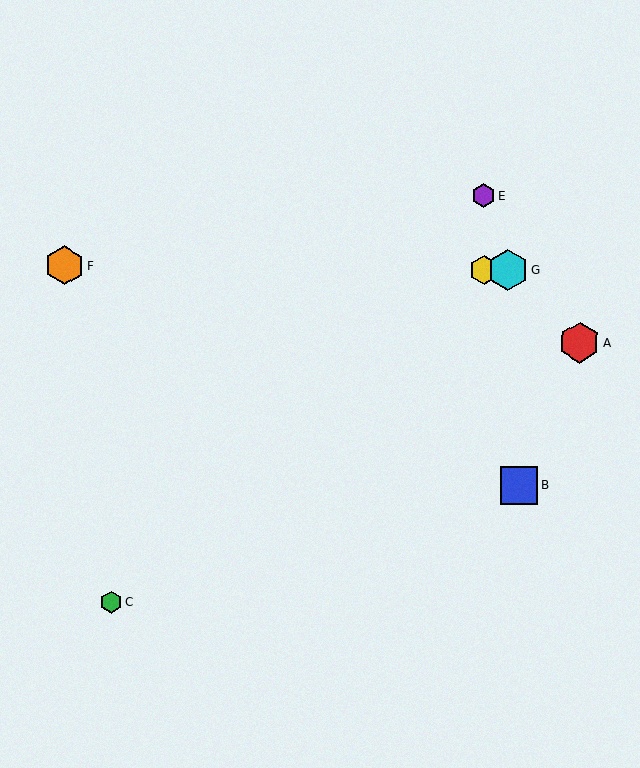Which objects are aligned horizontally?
Objects D, F, G are aligned horizontally.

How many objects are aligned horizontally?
3 objects (D, F, G) are aligned horizontally.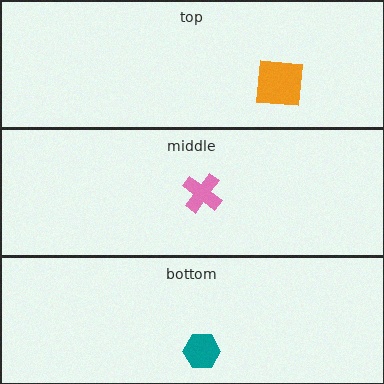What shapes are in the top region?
The orange square.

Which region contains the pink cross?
The middle region.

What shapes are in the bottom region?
The teal hexagon.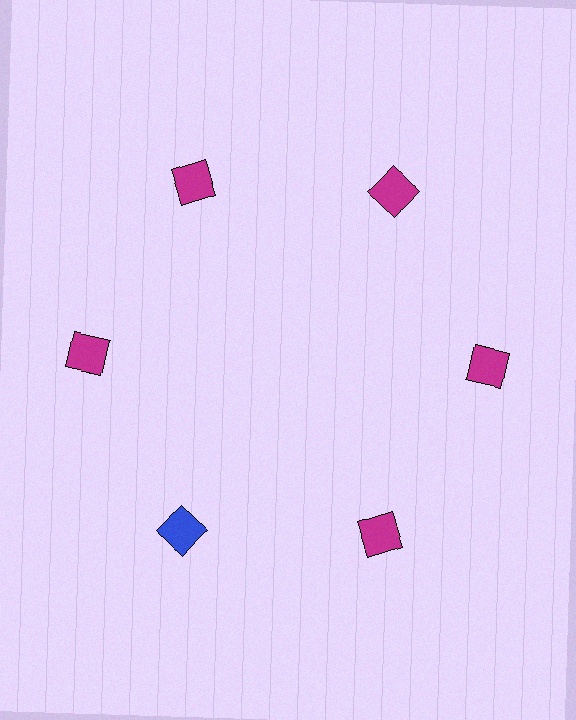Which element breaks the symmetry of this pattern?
The blue square at roughly the 7 o'clock position breaks the symmetry. All other shapes are magenta squares.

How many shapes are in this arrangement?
There are 6 shapes arranged in a ring pattern.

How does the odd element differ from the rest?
It has a different color: blue instead of magenta.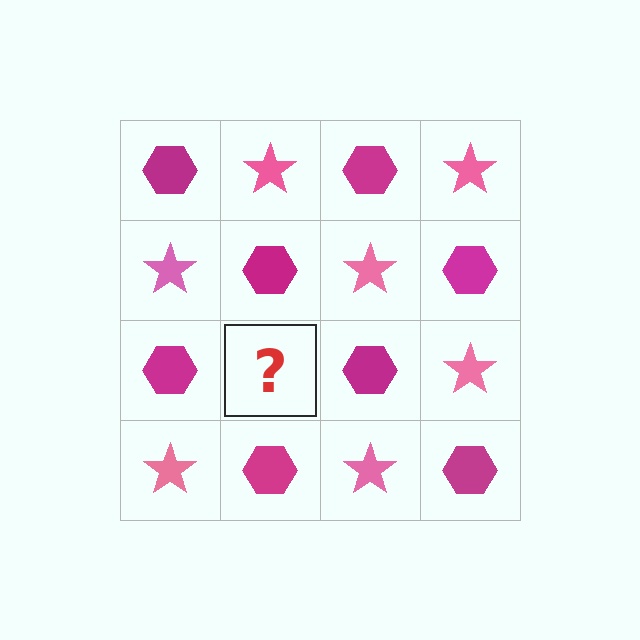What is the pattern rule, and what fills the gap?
The rule is that it alternates magenta hexagon and pink star in a checkerboard pattern. The gap should be filled with a pink star.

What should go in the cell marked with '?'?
The missing cell should contain a pink star.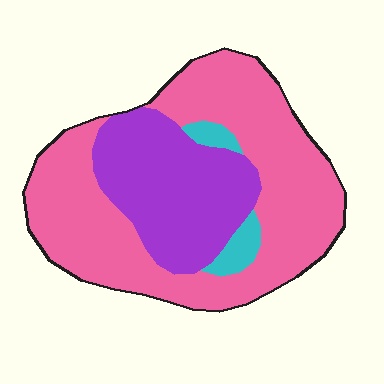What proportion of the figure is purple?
Purple takes up between a sixth and a third of the figure.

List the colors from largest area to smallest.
From largest to smallest: pink, purple, cyan.